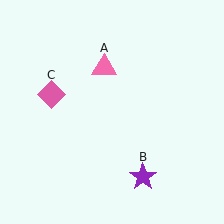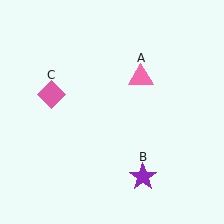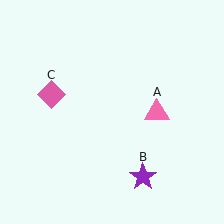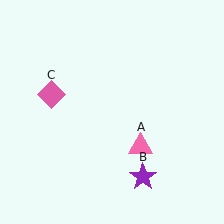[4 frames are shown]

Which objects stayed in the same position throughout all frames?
Purple star (object B) and pink diamond (object C) remained stationary.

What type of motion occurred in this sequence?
The pink triangle (object A) rotated clockwise around the center of the scene.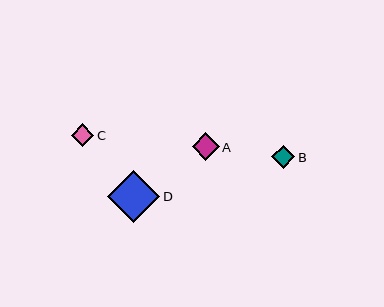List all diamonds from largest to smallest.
From largest to smallest: D, A, B, C.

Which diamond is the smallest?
Diamond C is the smallest with a size of approximately 22 pixels.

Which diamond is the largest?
Diamond D is the largest with a size of approximately 52 pixels.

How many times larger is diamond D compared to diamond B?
Diamond D is approximately 2.2 times the size of diamond B.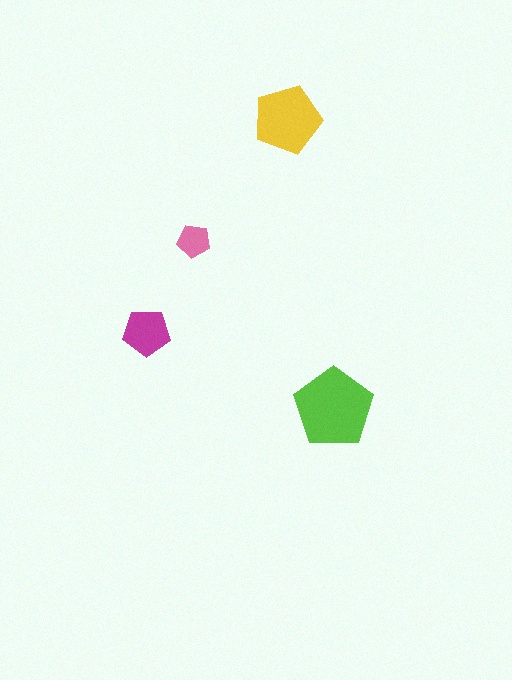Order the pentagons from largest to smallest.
the lime one, the yellow one, the magenta one, the pink one.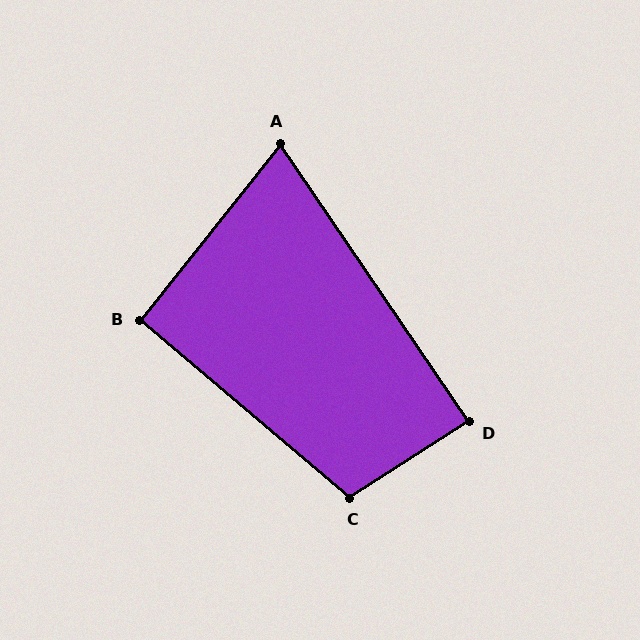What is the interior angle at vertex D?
Approximately 88 degrees (approximately right).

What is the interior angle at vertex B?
Approximately 92 degrees (approximately right).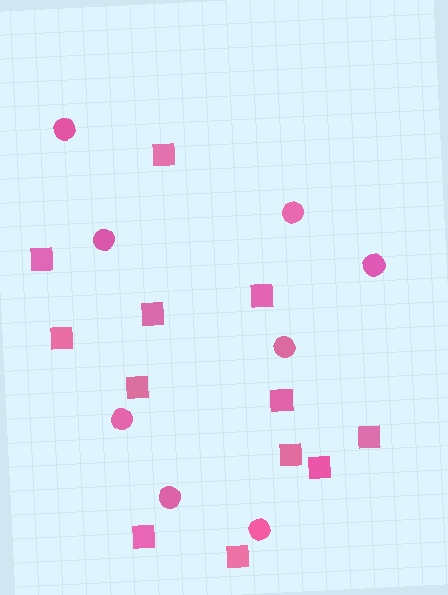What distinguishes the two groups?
There are 2 groups: one group of squares (12) and one group of circles (8).